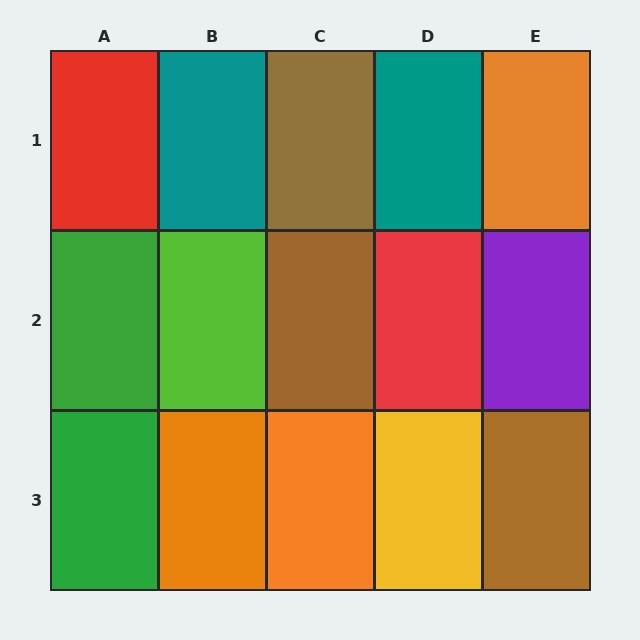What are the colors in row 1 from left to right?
Red, teal, brown, teal, orange.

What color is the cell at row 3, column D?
Yellow.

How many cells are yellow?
1 cell is yellow.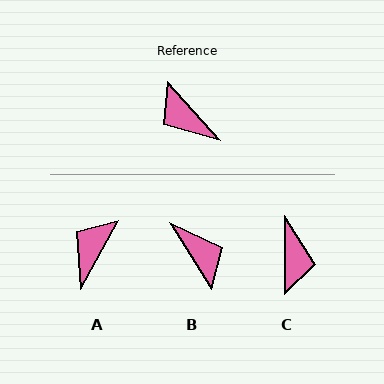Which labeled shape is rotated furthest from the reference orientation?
B, about 170 degrees away.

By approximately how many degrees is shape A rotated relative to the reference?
Approximately 71 degrees clockwise.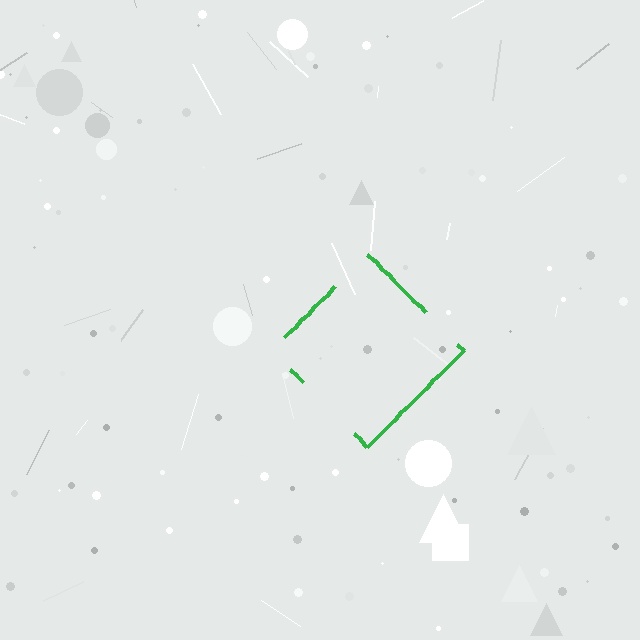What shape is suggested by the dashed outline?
The dashed outline suggests a diamond.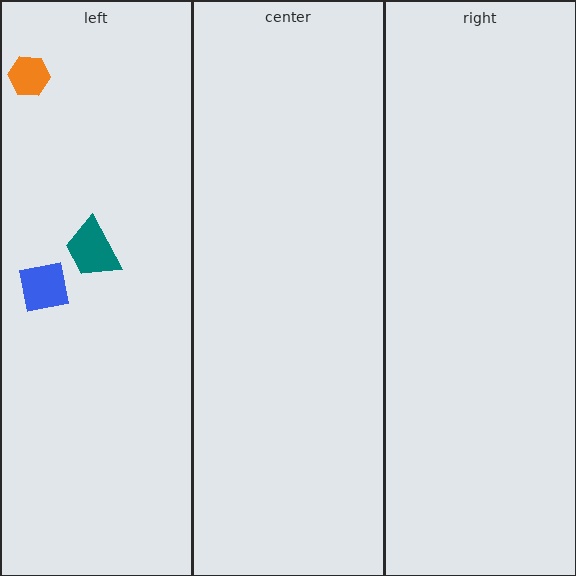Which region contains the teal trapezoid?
The left region.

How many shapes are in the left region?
3.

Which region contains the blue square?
The left region.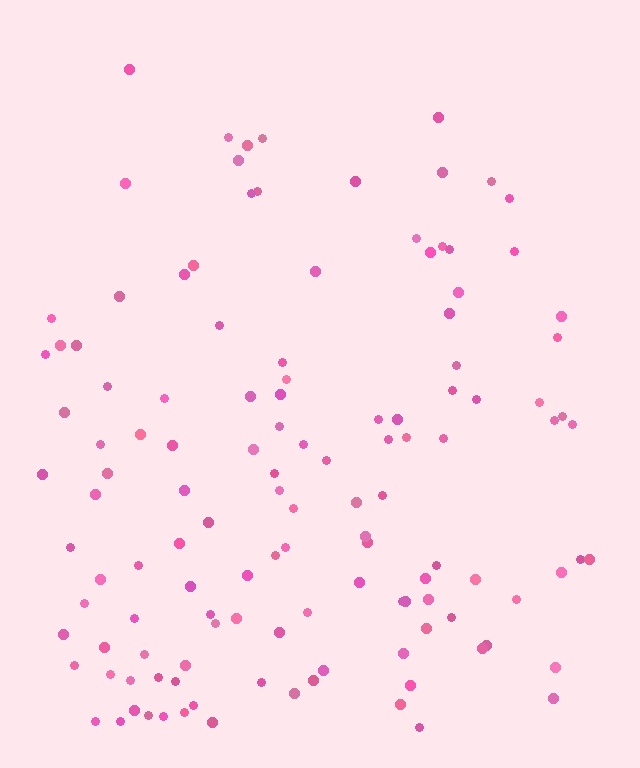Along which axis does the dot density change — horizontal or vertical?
Vertical.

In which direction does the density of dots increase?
From top to bottom, with the bottom side densest.